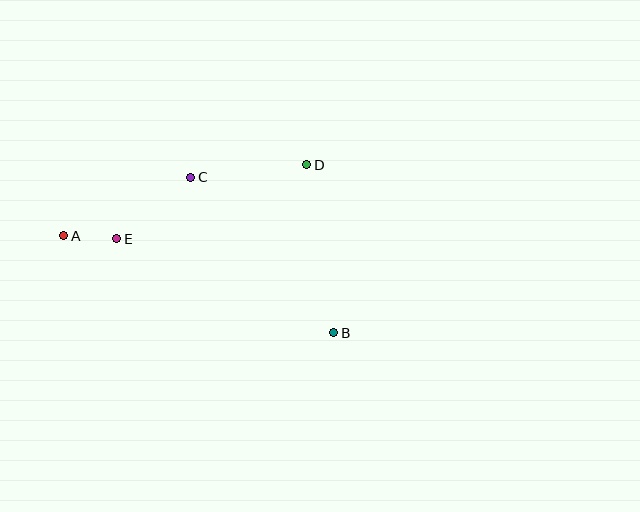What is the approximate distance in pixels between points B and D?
The distance between B and D is approximately 170 pixels.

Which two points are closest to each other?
Points A and E are closest to each other.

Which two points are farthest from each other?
Points A and B are farthest from each other.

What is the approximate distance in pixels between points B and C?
The distance between B and C is approximately 211 pixels.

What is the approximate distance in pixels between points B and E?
The distance between B and E is approximately 236 pixels.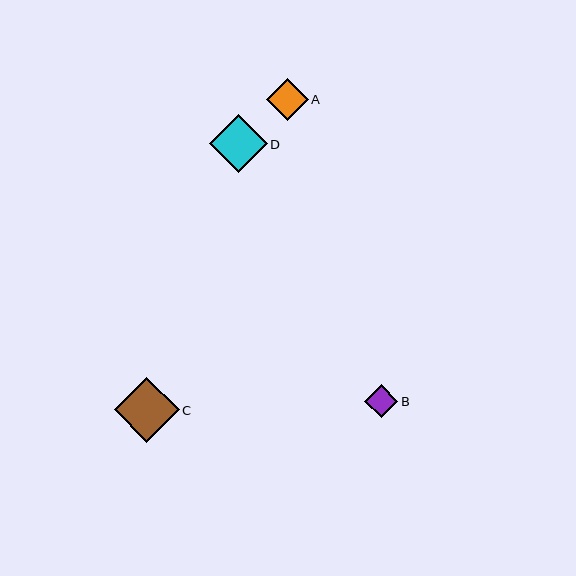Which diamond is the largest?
Diamond C is the largest with a size of approximately 65 pixels.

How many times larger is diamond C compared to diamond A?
Diamond C is approximately 1.6 times the size of diamond A.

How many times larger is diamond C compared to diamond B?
Diamond C is approximately 2.0 times the size of diamond B.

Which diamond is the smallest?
Diamond B is the smallest with a size of approximately 33 pixels.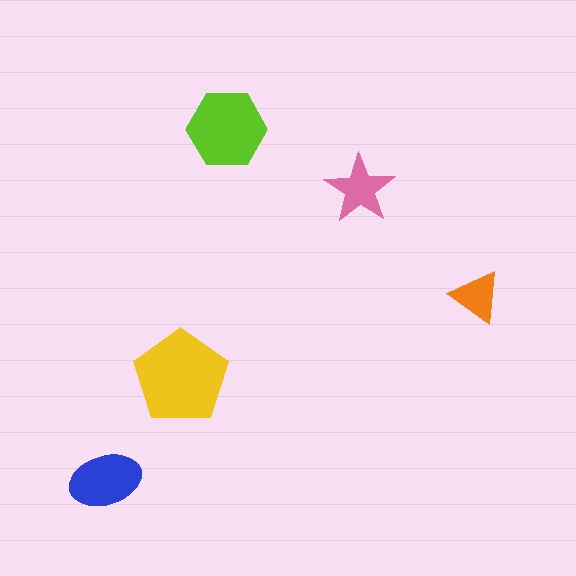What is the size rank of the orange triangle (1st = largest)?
5th.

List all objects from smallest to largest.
The orange triangle, the pink star, the blue ellipse, the lime hexagon, the yellow pentagon.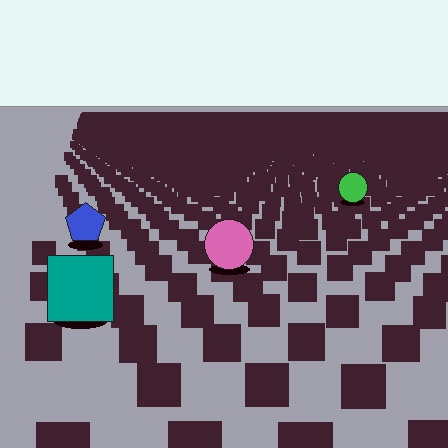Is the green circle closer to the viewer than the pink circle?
No. The pink circle is closer — you can tell from the texture gradient: the ground texture is coarser near it.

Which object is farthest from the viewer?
The green circle is farthest from the viewer. It appears smaller and the ground texture around it is denser.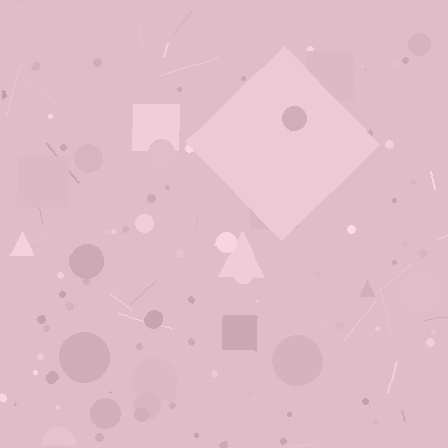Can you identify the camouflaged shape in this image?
The camouflaged shape is a diamond.